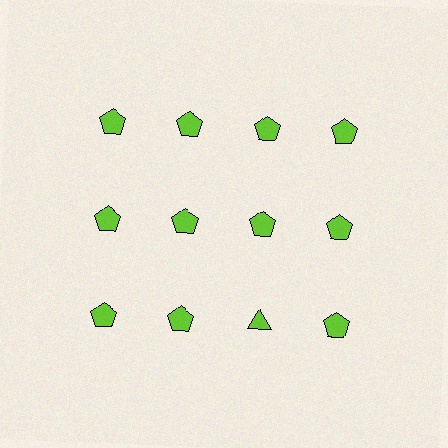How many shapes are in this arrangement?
There are 12 shapes arranged in a grid pattern.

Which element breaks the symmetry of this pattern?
The lime triangle in the third row, center column breaks the symmetry. All other shapes are lime pentagons.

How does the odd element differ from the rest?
It has a different shape: triangle instead of pentagon.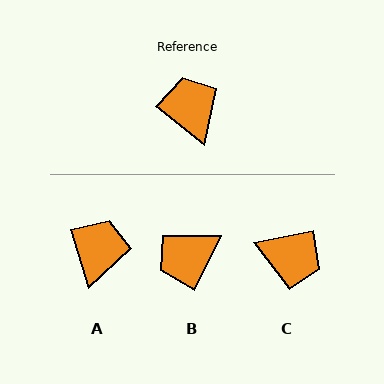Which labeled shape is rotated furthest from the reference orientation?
C, about 129 degrees away.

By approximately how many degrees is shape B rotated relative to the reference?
Approximately 102 degrees counter-clockwise.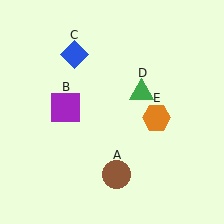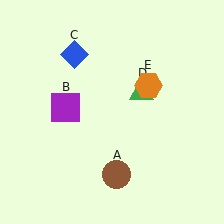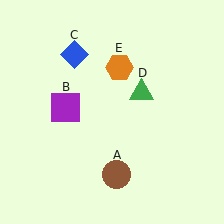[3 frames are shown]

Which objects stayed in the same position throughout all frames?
Brown circle (object A) and purple square (object B) and blue diamond (object C) and green triangle (object D) remained stationary.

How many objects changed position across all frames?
1 object changed position: orange hexagon (object E).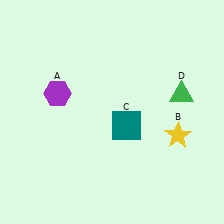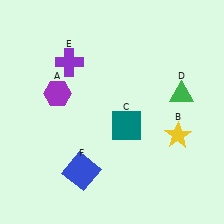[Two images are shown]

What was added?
A purple cross (E), a blue square (F) were added in Image 2.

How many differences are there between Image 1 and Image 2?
There are 2 differences between the two images.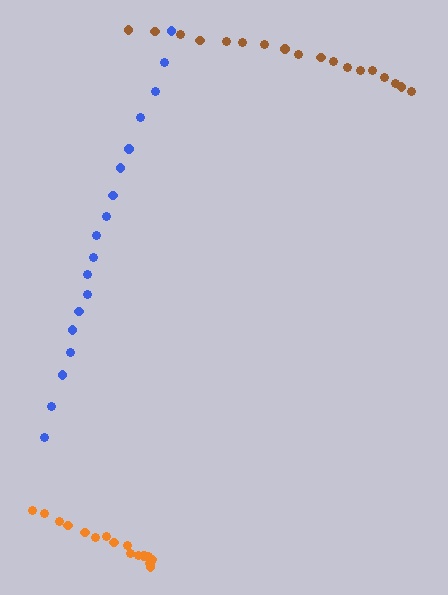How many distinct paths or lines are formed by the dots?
There are 3 distinct paths.